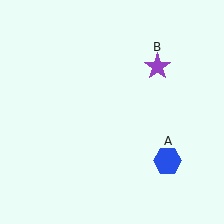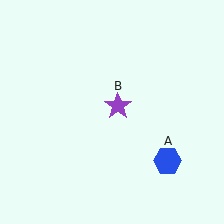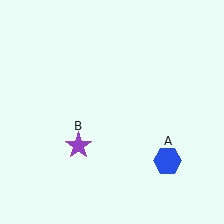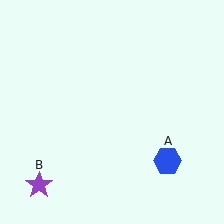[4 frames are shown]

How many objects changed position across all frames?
1 object changed position: purple star (object B).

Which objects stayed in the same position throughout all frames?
Blue hexagon (object A) remained stationary.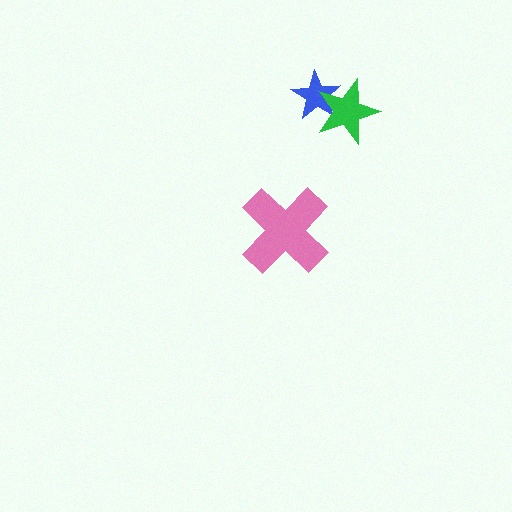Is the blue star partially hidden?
Yes, it is partially covered by another shape.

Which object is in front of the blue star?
The green star is in front of the blue star.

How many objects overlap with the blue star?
1 object overlaps with the blue star.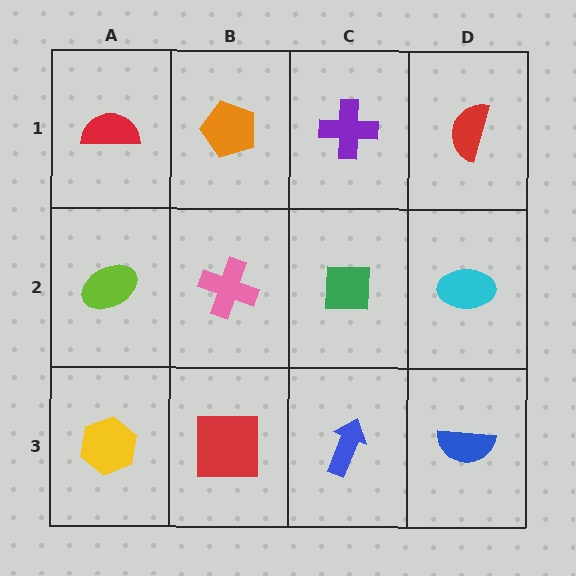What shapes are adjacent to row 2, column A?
A red semicircle (row 1, column A), a yellow hexagon (row 3, column A), a pink cross (row 2, column B).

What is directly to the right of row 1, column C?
A red semicircle.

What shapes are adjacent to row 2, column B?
An orange pentagon (row 1, column B), a red square (row 3, column B), a lime ellipse (row 2, column A), a green square (row 2, column C).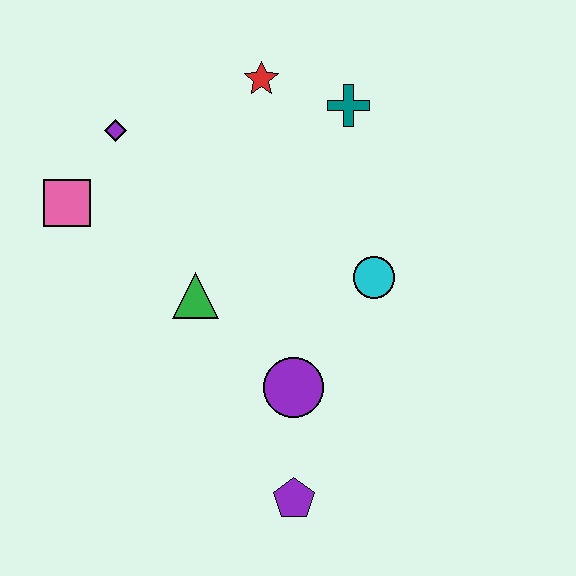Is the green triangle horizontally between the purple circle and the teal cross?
No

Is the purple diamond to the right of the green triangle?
No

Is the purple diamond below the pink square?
No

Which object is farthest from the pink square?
The purple pentagon is farthest from the pink square.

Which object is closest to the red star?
The teal cross is closest to the red star.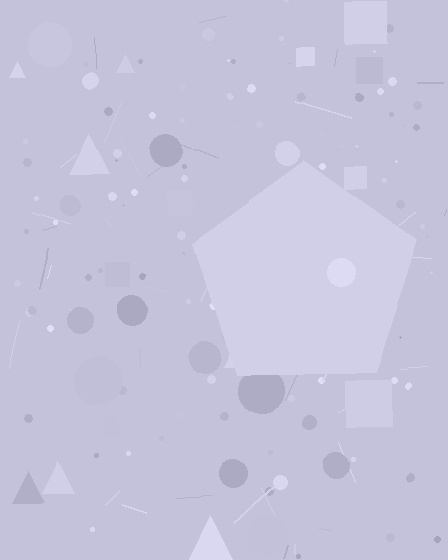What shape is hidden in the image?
A pentagon is hidden in the image.